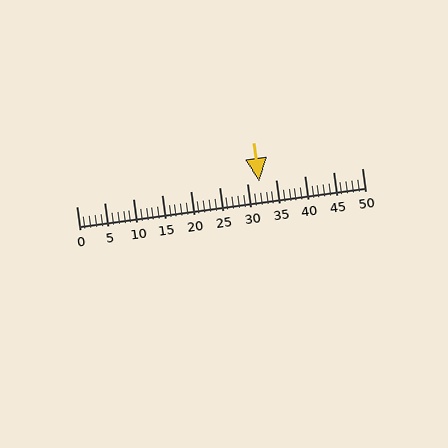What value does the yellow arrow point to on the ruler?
The yellow arrow points to approximately 32.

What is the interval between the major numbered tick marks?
The major tick marks are spaced 5 units apart.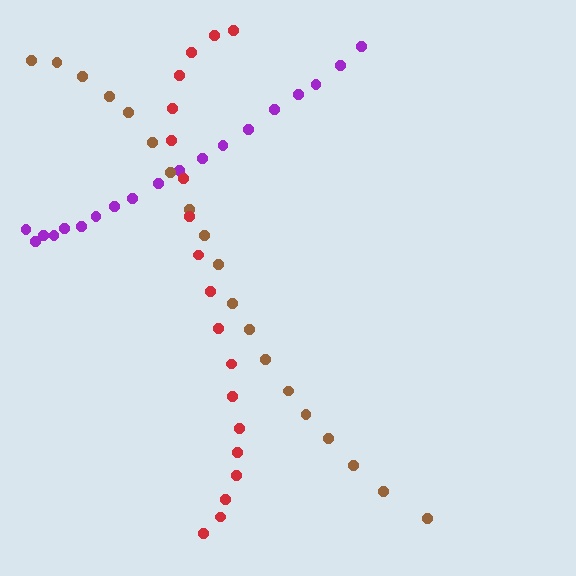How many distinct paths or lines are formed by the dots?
There are 3 distinct paths.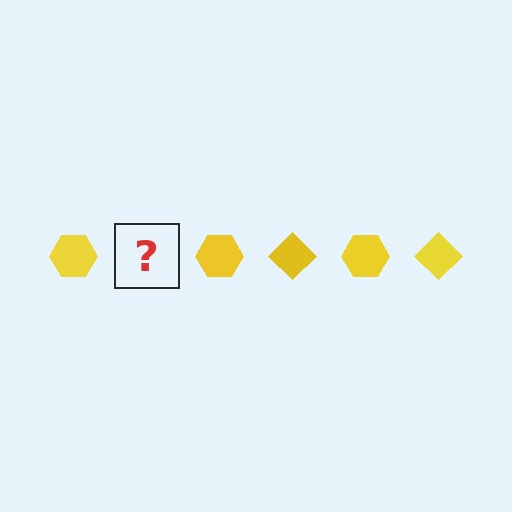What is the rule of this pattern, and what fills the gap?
The rule is that the pattern cycles through hexagon, diamond shapes in yellow. The gap should be filled with a yellow diamond.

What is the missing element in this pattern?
The missing element is a yellow diamond.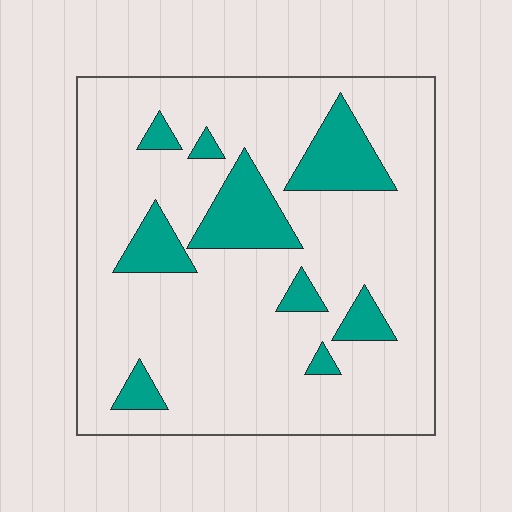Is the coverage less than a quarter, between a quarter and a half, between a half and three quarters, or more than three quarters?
Less than a quarter.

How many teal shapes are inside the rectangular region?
9.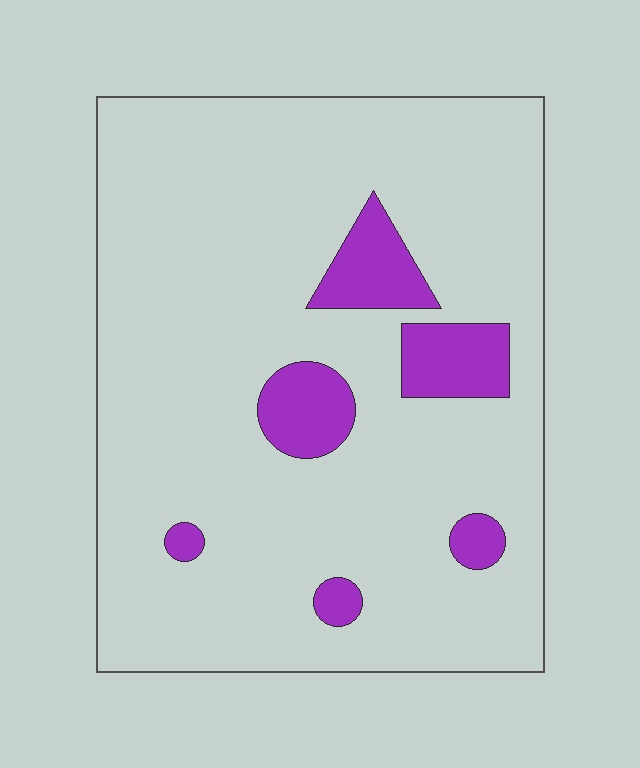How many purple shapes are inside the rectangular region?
6.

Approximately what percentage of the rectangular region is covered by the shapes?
Approximately 10%.